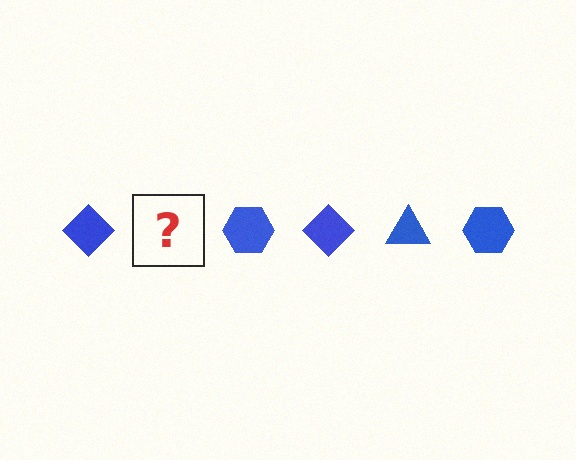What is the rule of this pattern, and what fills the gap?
The rule is that the pattern cycles through diamond, triangle, hexagon shapes in blue. The gap should be filled with a blue triangle.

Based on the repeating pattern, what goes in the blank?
The blank should be a blue triangle.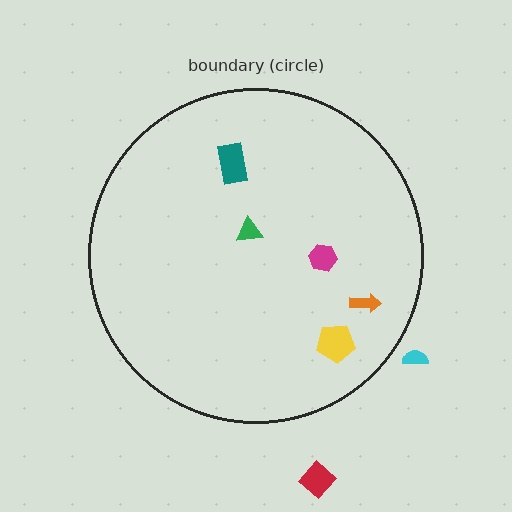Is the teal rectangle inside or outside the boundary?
Inside.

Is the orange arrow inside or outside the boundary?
Inside.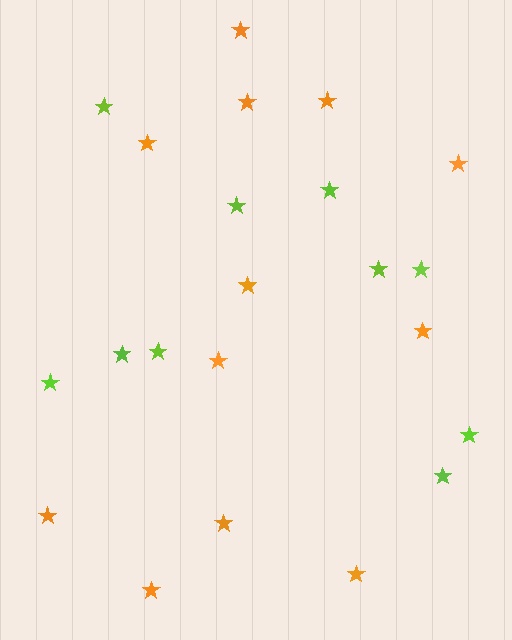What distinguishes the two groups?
There are 2 groups: one group of lime stars (10) and one group of orange stars (12).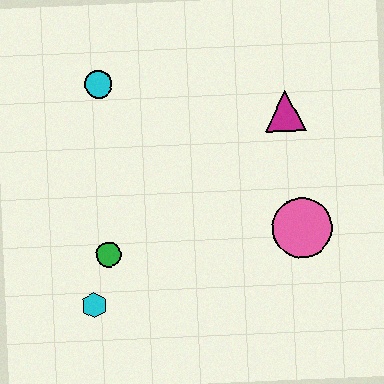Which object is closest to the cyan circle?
The green circle is closest to the cyan circle.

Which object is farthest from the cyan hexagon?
The magenta triangle is farthest from the cyan hexagon.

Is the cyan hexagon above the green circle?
No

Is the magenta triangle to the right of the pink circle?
No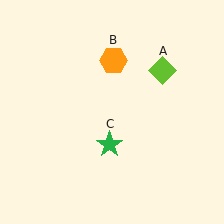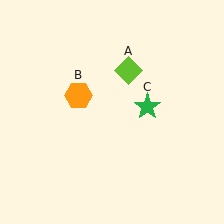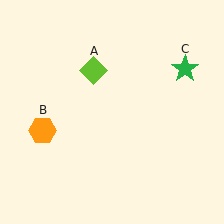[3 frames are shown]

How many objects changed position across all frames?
3 objects changed position: lime diamond (object A), orange hexagon (object B), green star (object C).